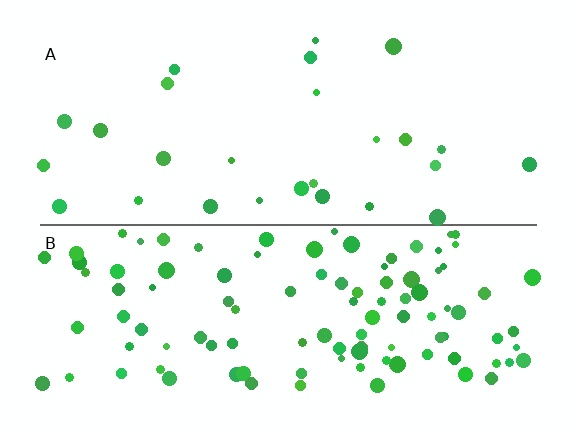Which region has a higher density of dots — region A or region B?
B (the bottom).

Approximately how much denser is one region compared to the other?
Approximately 3.9× — region B over region A.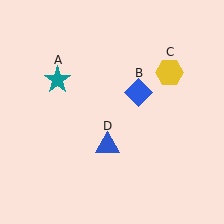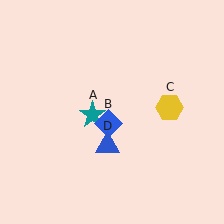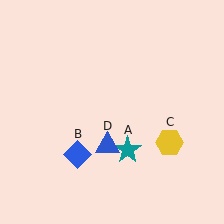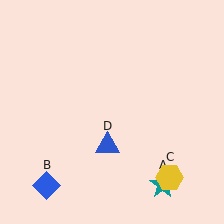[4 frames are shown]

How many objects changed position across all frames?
3 objects changed position: teal star (object A), blue diamond (object B), yellow hexagon (object C).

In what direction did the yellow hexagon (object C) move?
The yellow hexagon (object C) moved down.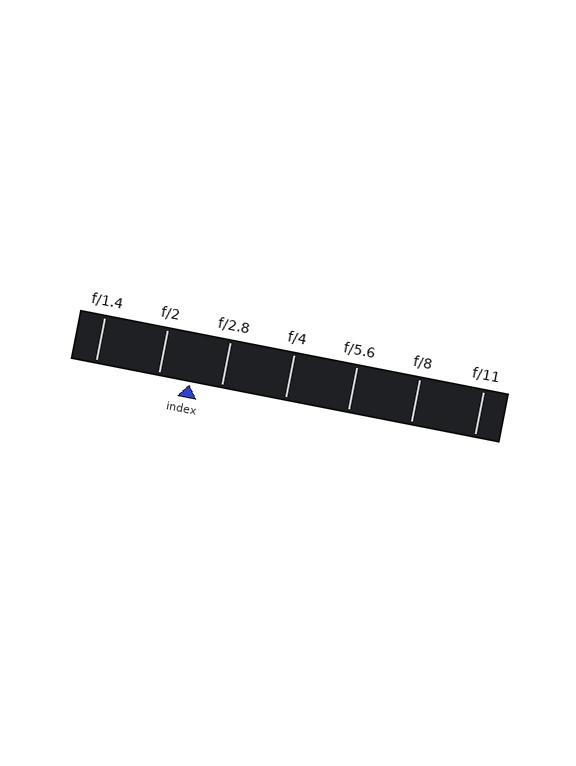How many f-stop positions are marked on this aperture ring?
There are 7 f-stop positions marked.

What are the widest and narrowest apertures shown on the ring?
The widest aperture shown is f/1.4 and the narrowest is f/11.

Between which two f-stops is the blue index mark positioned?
The index mark is between f/2 and f/2.8.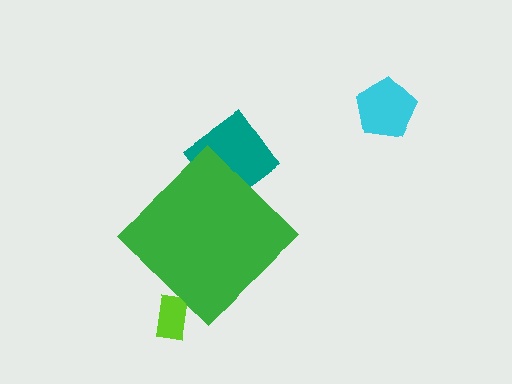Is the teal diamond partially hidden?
Yes, the teal diamond is partially hidden behind the green diamond.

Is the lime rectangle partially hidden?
Yes, the lime rectangle is partially hidden behind the green diamond.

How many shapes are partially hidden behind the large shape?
2 shapes are partially hidden.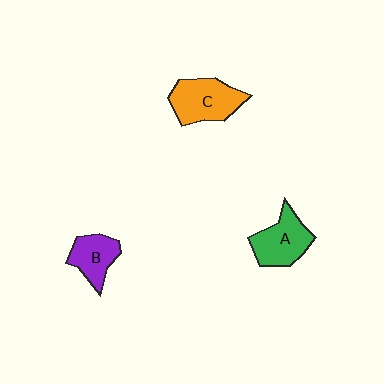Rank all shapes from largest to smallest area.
From largest to smallest: C (orange), A (green), B (purple).